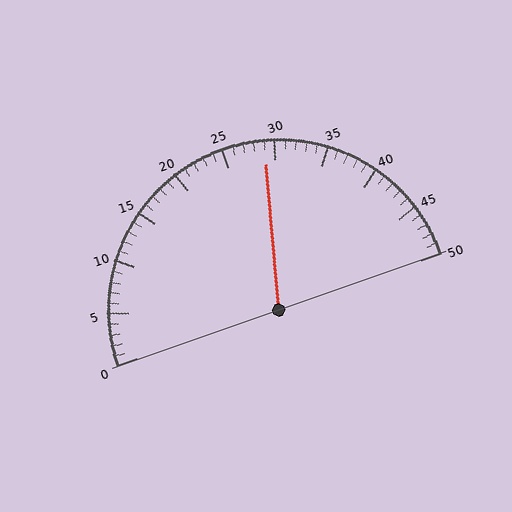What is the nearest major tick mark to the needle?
The nearest major tick mark is 30.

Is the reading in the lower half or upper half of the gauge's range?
The reading is in the upper half of the range (0 to 50).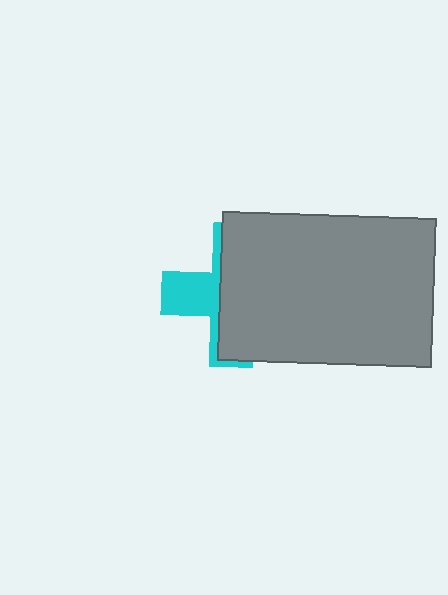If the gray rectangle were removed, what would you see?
You would see the complete cyan cross.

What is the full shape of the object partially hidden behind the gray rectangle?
The partially hidden object is a cyan cross.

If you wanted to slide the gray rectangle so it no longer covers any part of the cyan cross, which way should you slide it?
Slide it right — that is the most direct way to separate the two shapes.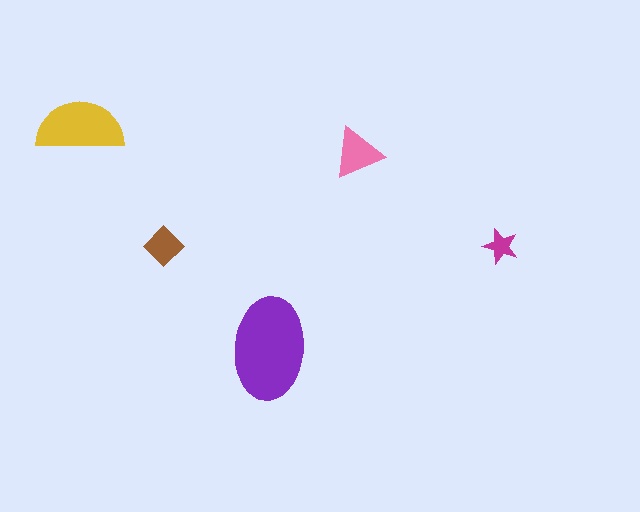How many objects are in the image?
There are 5 objects in the image.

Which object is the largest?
The purple ellipse.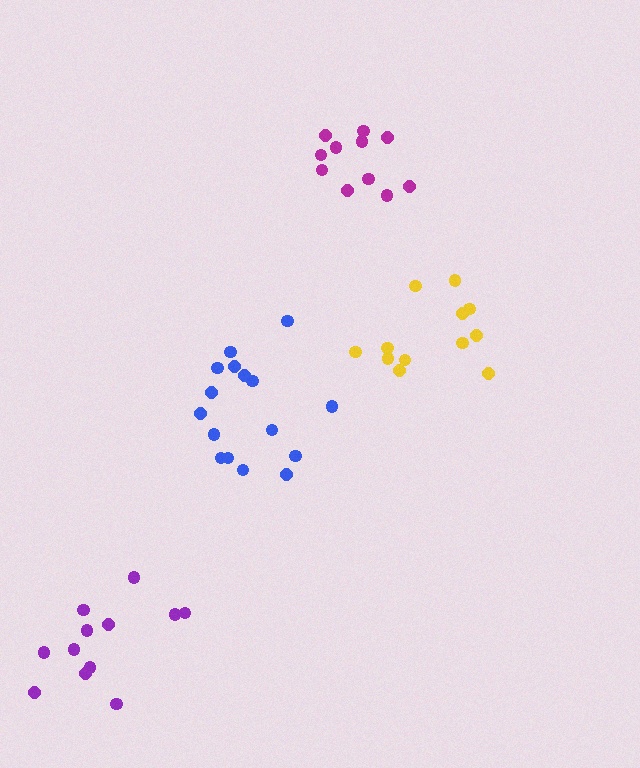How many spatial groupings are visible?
There are 4 spatial groupings.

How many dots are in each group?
Group 1: 11 dots, Group 2: 12 dots, Group 3: 12 dots, Group 4: 16 dots (51 total).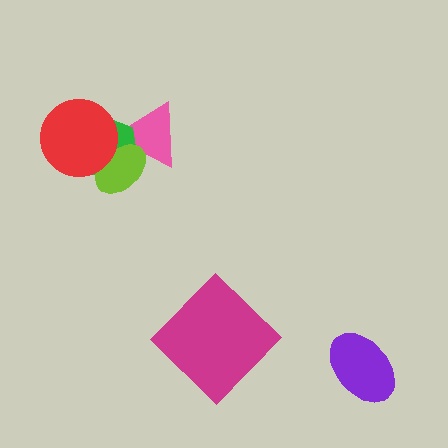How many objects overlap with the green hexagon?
3 objects overlap with the green hexagon.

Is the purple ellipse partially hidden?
No, no other shape covers it.